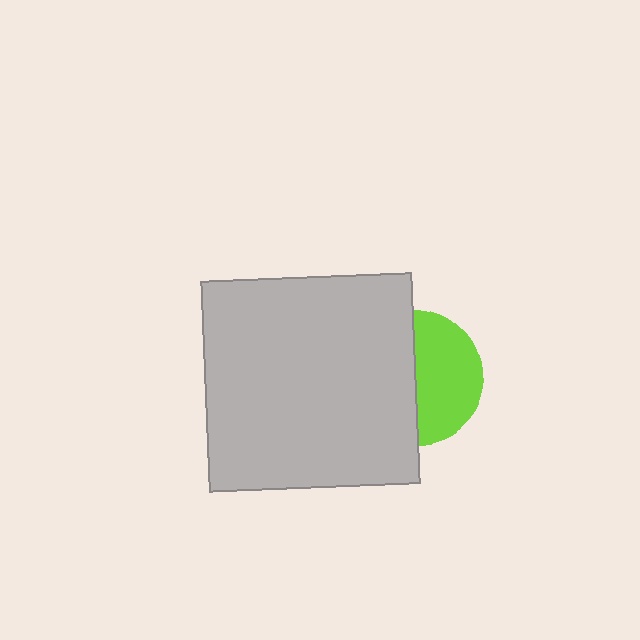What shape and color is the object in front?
The object in front is a light gray square.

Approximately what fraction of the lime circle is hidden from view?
Roughly 50% of the lime circle is hidden behind the light gray square.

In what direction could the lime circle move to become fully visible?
The lime circle could move right. That would shift it out from behind the light gray square entirely.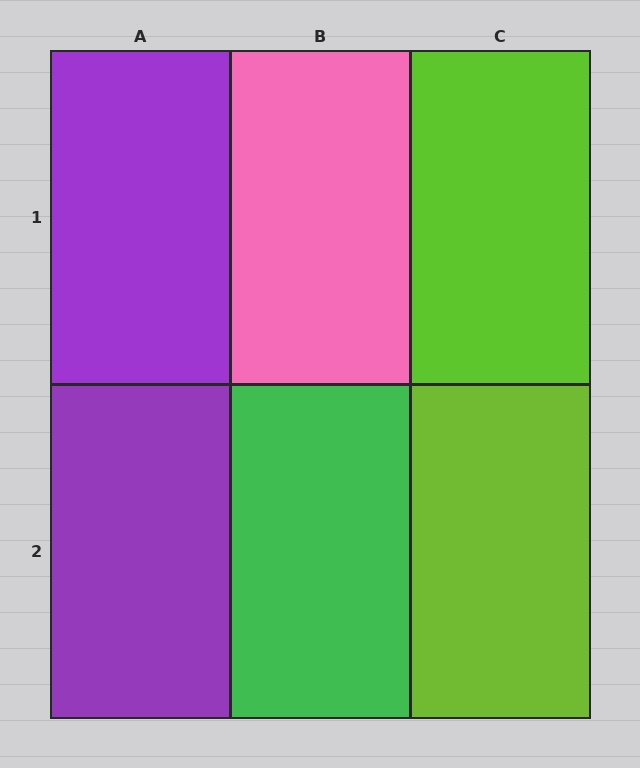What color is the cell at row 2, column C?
Lime.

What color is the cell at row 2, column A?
Purple.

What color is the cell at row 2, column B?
Green.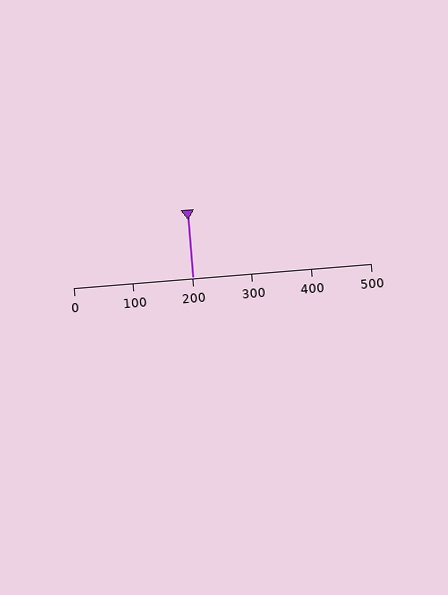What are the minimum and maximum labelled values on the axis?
The axis runs from 0 to 500.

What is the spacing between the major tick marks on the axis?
The major ticks are spaced 100 apart.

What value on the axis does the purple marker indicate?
The marker indicates approximately 200.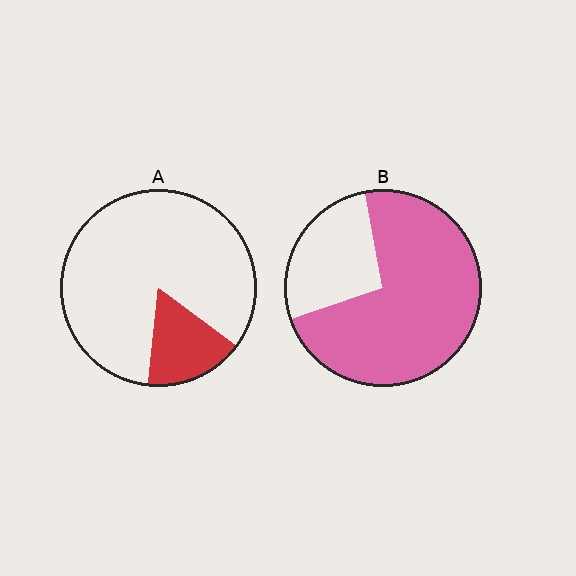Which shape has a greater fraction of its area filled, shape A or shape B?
Shape B.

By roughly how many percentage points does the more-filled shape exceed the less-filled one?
By roughly 55 percentage points (B over A).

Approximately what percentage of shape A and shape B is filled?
A is approximately 15% and B is approximately 75%.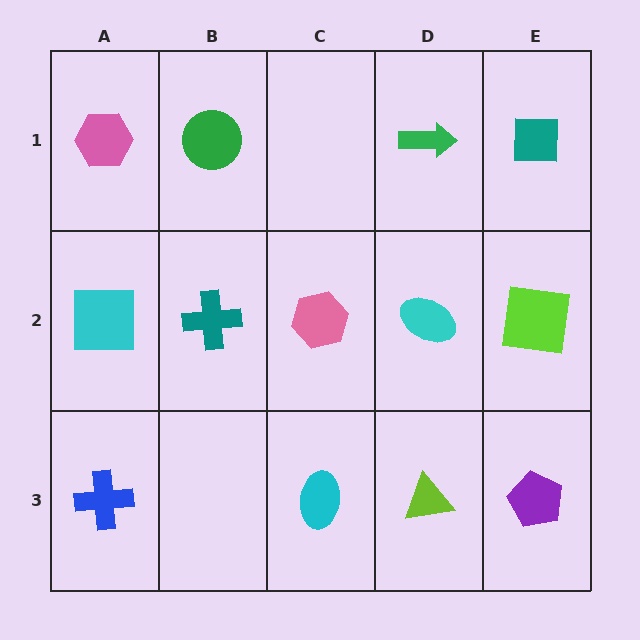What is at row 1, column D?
A green arrow.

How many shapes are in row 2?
5 shapes.